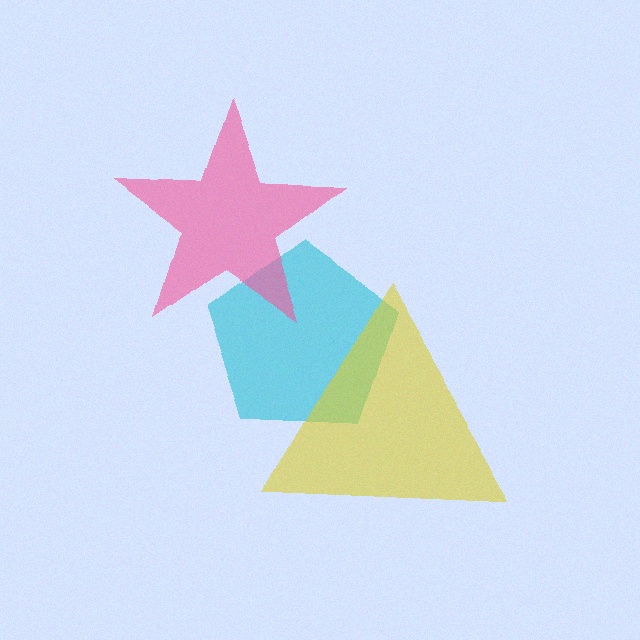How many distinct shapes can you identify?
There are 3 distinct shapes: a cyan pentagon, a yellow triangle, a pink star.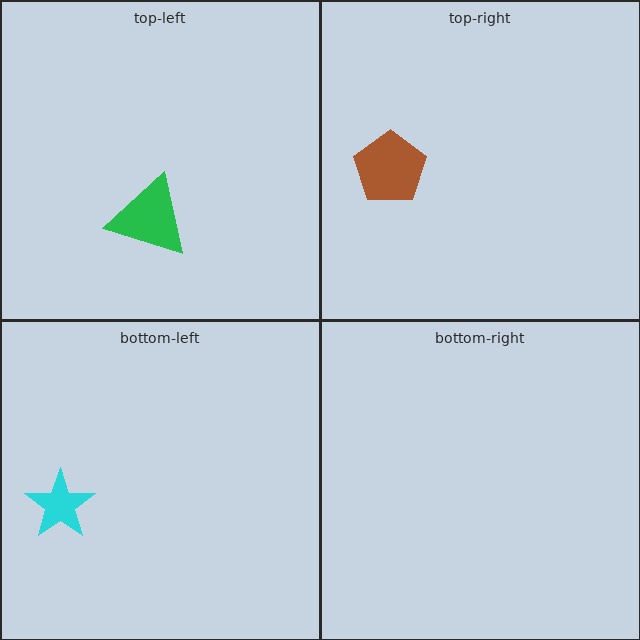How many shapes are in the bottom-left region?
1.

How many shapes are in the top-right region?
1.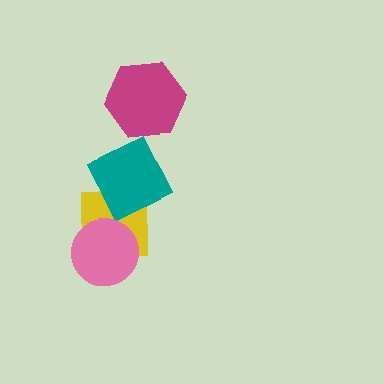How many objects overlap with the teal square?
1 object overlaps with the teal square.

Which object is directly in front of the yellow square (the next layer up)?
The teal square is directly in front of the yellow square.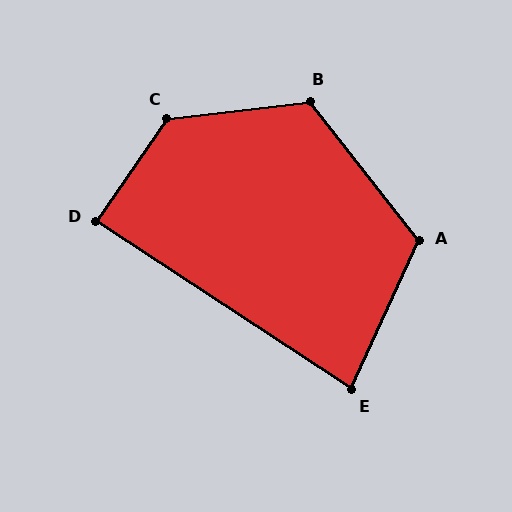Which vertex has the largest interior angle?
C, at approximately 131 degrees.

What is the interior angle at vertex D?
Approximately 89 degrees (approximately right).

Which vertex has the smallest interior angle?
E, at approximately 81 degrees.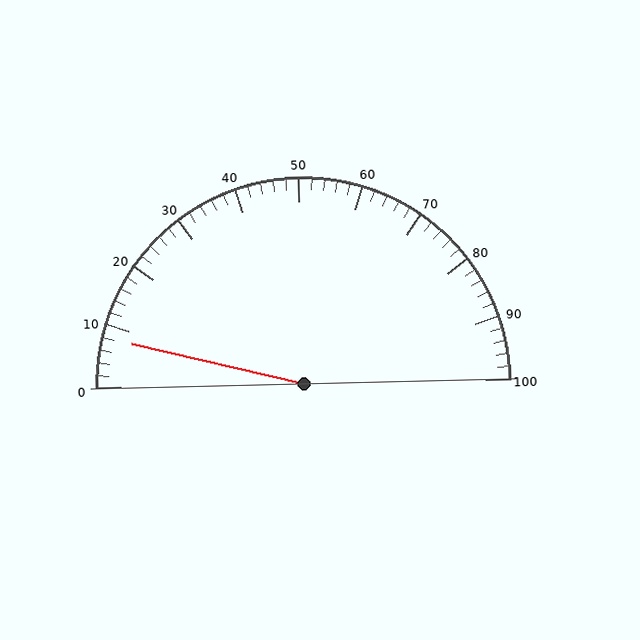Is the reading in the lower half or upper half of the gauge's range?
The reading is in the lower half of the range (0 to 100).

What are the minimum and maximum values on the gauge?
The gauge ranges from 0 to 100.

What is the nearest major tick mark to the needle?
The nearest major tick mark is 10.